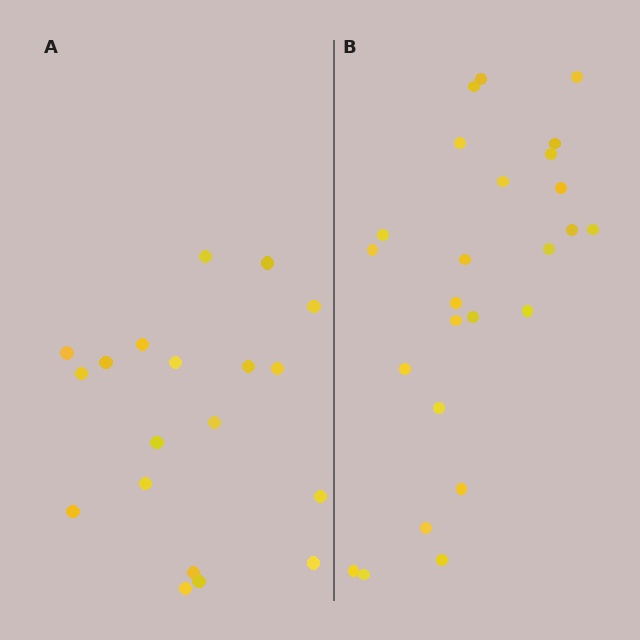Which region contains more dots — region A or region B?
Region B (the right region) has more dots.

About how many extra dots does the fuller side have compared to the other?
Region B has about 6 more dots than region A.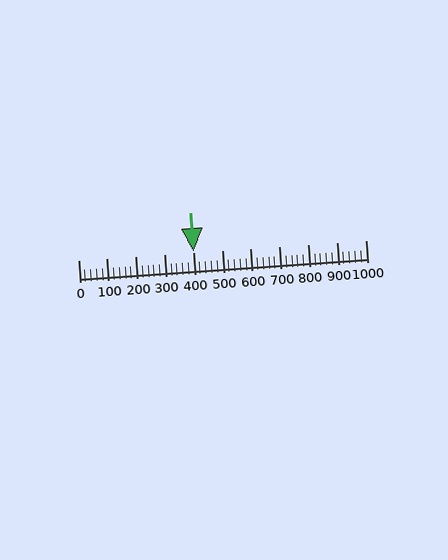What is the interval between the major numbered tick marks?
The major tick marks are spaced 100 units apart.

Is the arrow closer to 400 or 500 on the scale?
The arrow is closer to 400.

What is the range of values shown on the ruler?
The ruler shows values from 0 to 1000.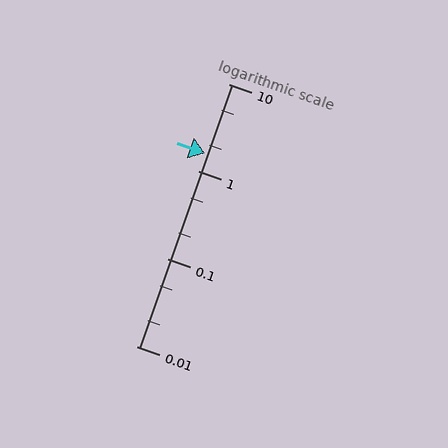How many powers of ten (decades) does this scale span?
The scale spans 3 decades, from 0.01 to 10.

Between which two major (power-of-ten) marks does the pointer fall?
The pointer is between 1 and 10.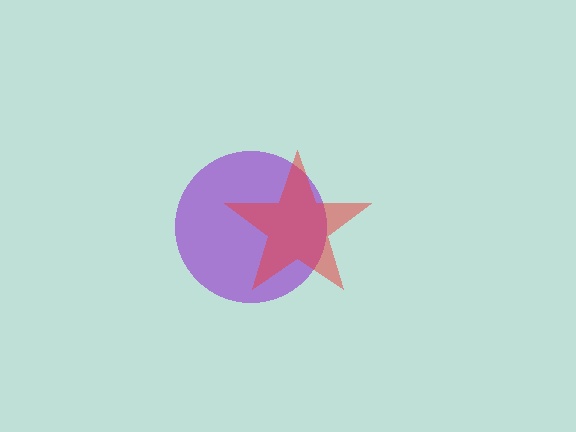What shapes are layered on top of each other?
The layered shapes are: a purple circle, a red star.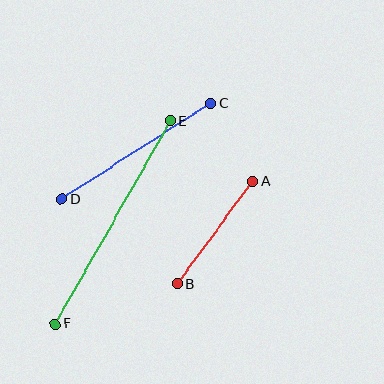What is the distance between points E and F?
The distance is approximately 233 pixels.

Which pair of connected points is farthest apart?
Points E and F are farthest apart.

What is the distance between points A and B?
The distance is approximately 128 pixels.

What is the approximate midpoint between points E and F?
The midpoint is at approximately (112, 222) pixels.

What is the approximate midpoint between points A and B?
The midpoint is at approximately (215, 233) pixels.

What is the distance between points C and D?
The distance is approximately 178 pixels.